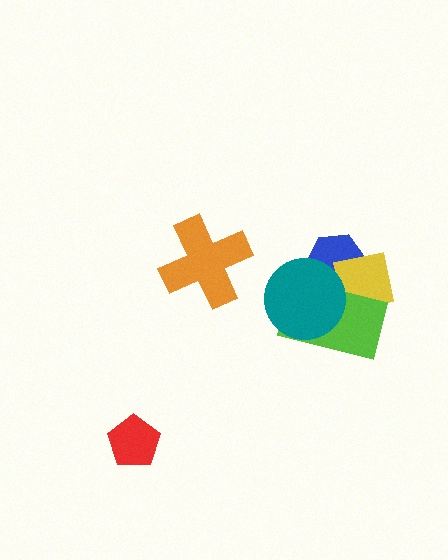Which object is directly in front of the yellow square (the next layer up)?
The lime rectangle is directly in front of the yellow square.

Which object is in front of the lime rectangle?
The teal circle is in front of the lime rectangle.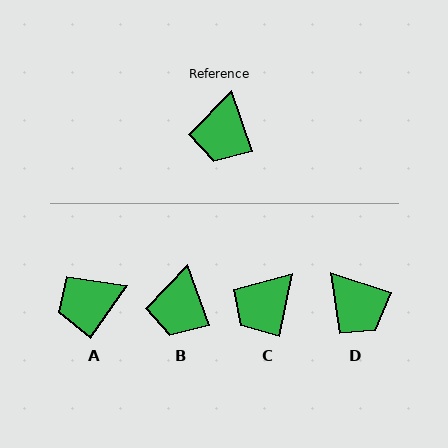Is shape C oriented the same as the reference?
No, it is off by about 31 degrees.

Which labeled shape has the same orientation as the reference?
B.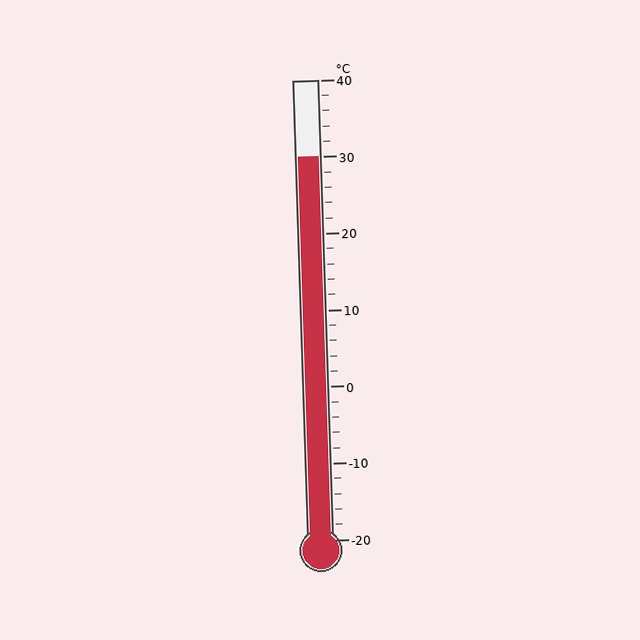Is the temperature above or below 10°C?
The temperature is above 10°C.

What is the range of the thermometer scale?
The thermometer scale ranges from -20°C to 40°C.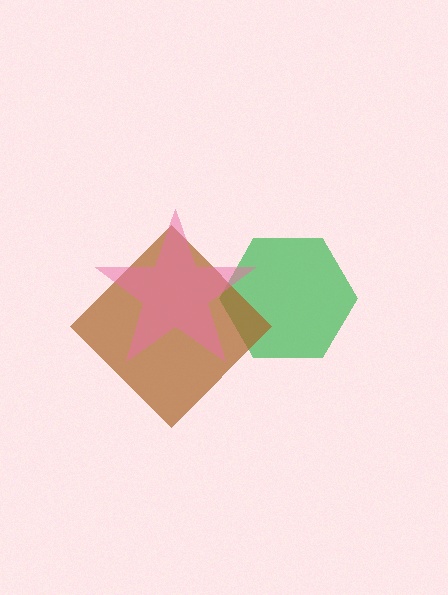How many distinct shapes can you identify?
There are 3 distinct shapes: a green hexagon, a brown diamond, a pink star.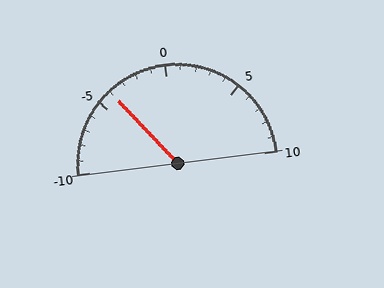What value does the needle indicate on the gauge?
The needle indicates approximately -4.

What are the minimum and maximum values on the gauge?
The gauge ranges from -10 to 10.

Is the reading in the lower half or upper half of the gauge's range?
The reading is in the lower half of the range (-10 to 10).